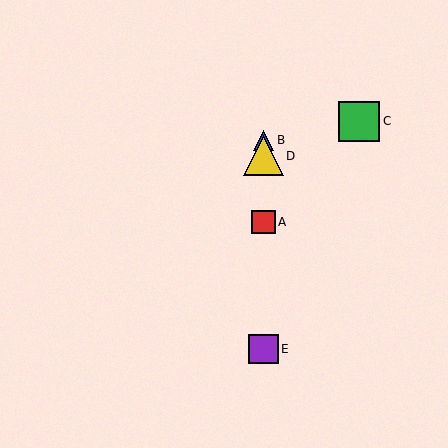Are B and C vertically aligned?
No, B is at x≈264 and C is at x≈359.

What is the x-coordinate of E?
Object E is at x≈264.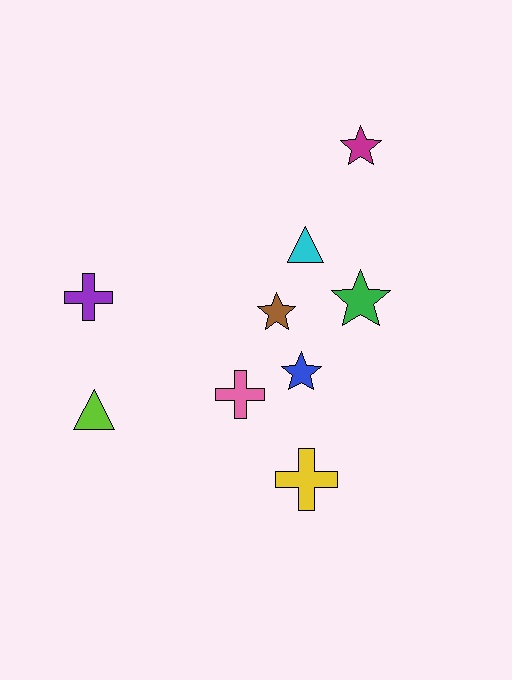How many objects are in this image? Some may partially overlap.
There are 9 objects.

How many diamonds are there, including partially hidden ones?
There are no diamonds.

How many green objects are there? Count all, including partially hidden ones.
There is 1 green object.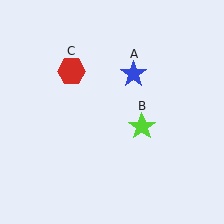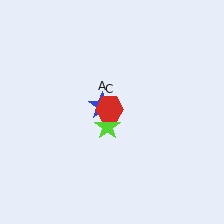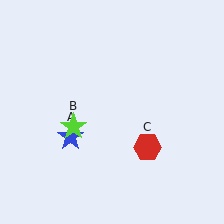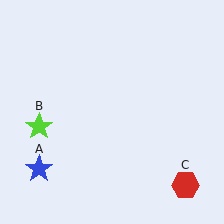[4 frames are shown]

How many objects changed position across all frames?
3 objects changed position: blue star (object A), lime star (object B), red hexagon (object C).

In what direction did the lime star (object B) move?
The lime star (object B) moved left.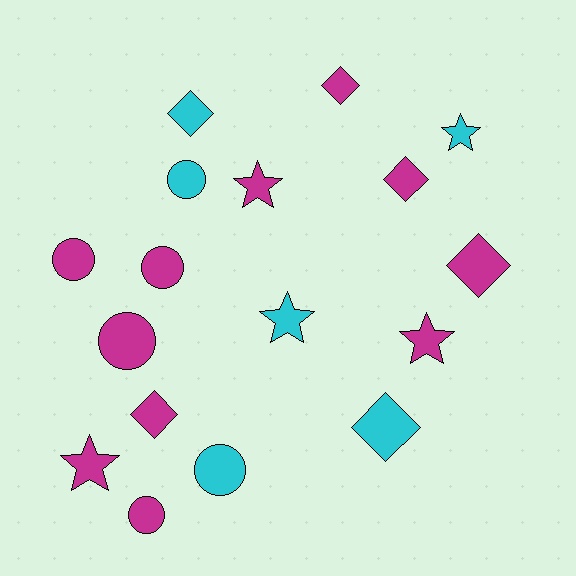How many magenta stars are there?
There are 3 magenta stars.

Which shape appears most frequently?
Circle, with 6 objects.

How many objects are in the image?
There are 17 objects.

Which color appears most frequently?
Magenta, with 11 objects.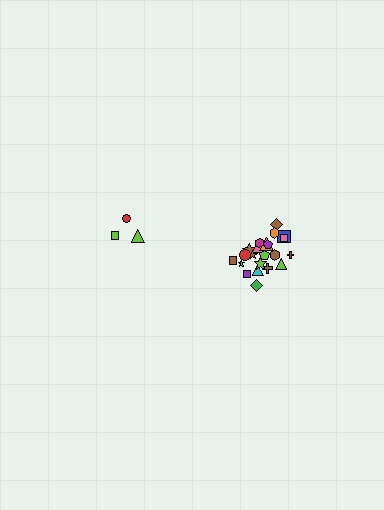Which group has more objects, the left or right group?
The right group.